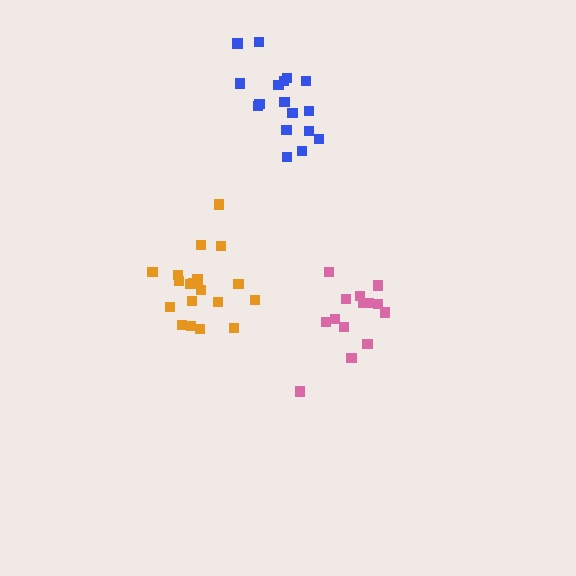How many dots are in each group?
Group 1: 19 dots, Group 2: 17 dots, Group 3: 14 dots (50 total).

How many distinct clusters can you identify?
There are 3 distinct clusters.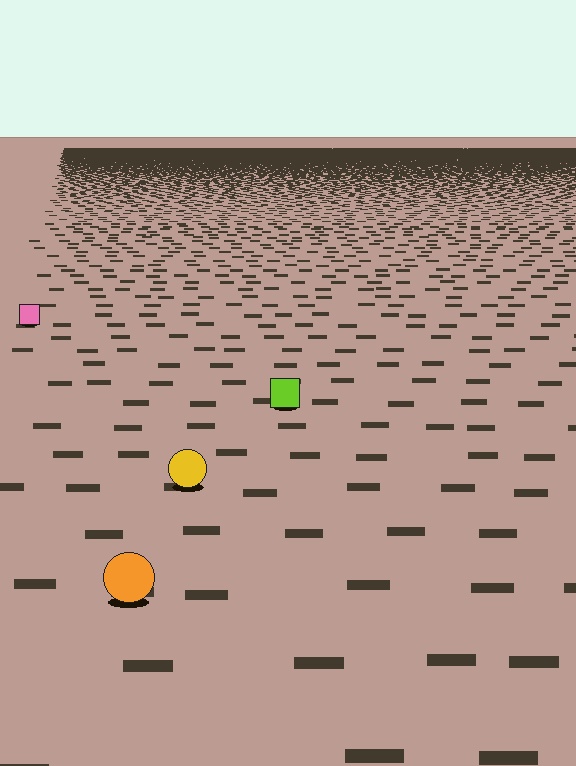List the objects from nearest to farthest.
From nearest to farthest: the orange circle, the yellow circle, the lime square, the pink square.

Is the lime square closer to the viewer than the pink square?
Yes. The lime square is closer — you can tell from the texture gradient: the ground texture is coarser near it.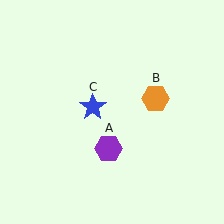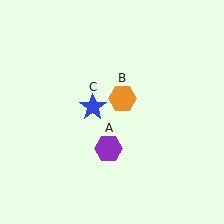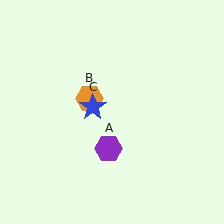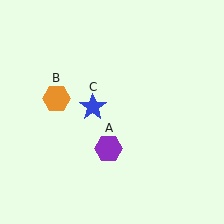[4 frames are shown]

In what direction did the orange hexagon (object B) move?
The orange hexagon (object B) moved left.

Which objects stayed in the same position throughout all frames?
Purple hexagon (object A) and blue star (object C) remained stationary.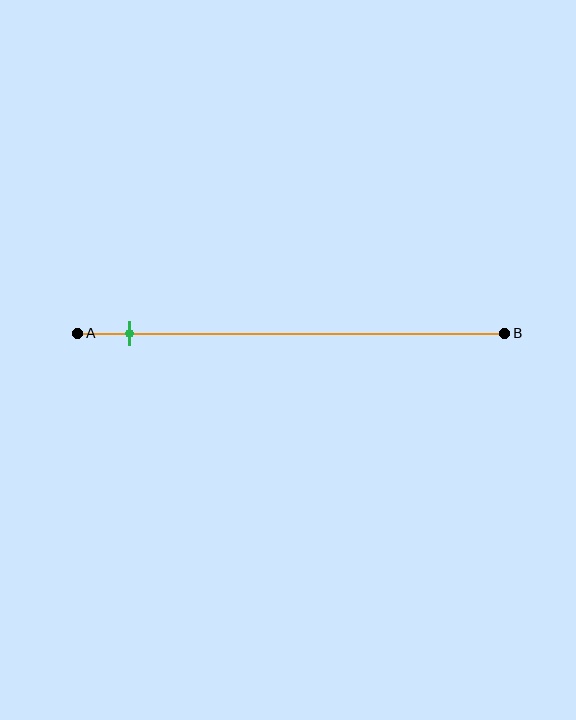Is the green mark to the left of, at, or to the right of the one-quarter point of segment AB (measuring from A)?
The green mark is to the left of the one-quarter point of segment AB.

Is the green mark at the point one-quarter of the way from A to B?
No, the mark is at about 10% from A, not at the 25% one-quarter point.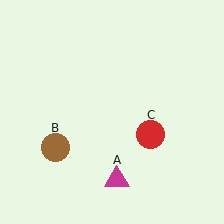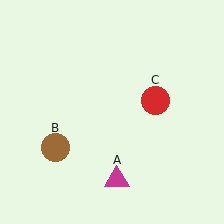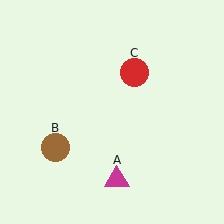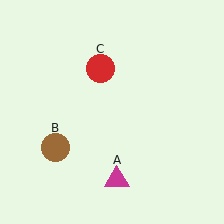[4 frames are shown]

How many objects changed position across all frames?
1 object changed position: red circle (object C).